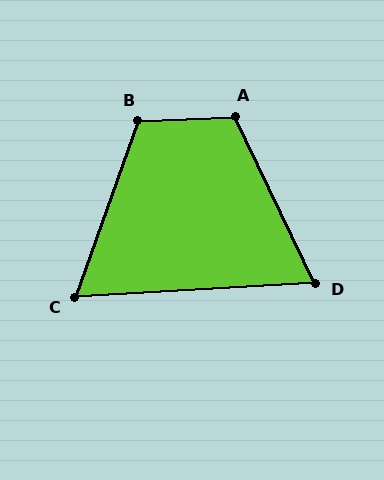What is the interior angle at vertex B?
Approximately 112 degrees (obtuse).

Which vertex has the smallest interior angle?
C, at approximately 67 degrees.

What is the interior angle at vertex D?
Approximately 68 degrees (acute).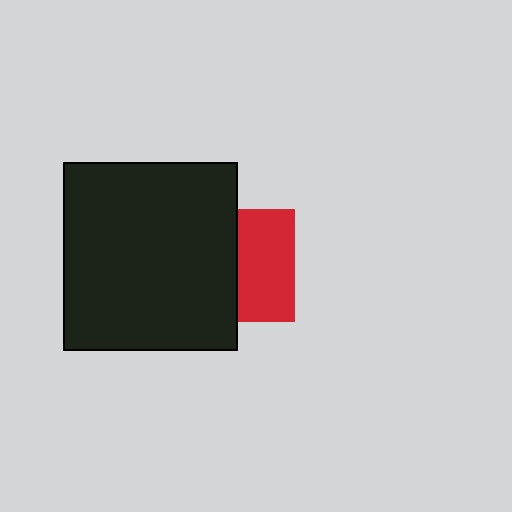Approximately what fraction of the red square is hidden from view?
Roughly 49% of the red square is hidden behind the black rectangle.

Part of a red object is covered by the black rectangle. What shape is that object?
It is a square.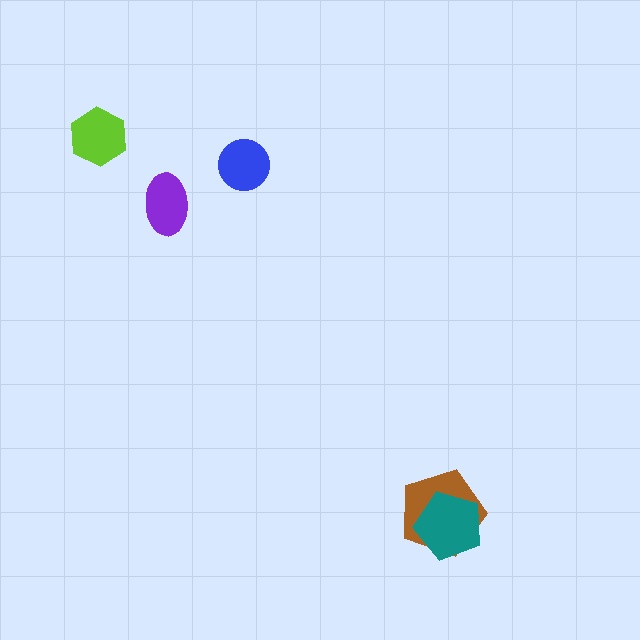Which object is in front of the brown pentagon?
The teal pentagon is in front of the brown pentagon.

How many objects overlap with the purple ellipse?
0 objects overlap with the purple ellipse.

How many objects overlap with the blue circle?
0 objects overlap with the blue circle.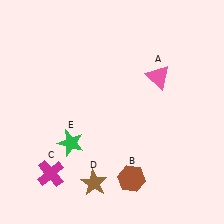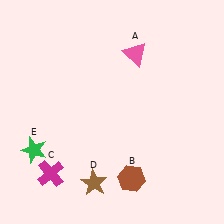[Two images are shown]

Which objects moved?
The objects that moved are: the pink triangle (A), the green star (E).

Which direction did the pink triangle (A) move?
The pink triangle (A) moved up.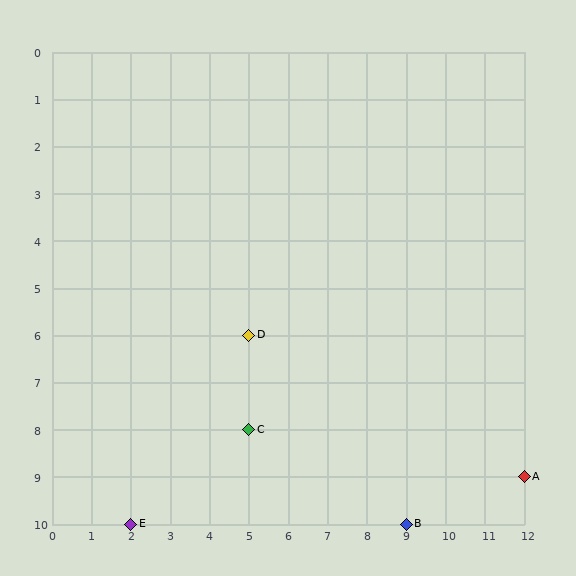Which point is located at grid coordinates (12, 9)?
Point A is at (12, 9).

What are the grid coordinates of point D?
Point D is at grid coordinates (5, 6).